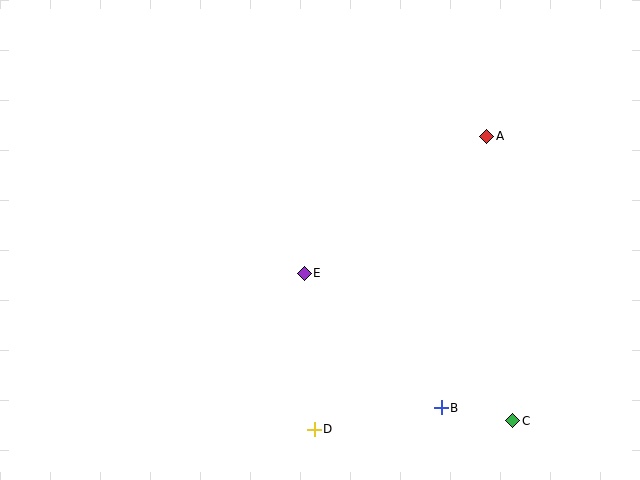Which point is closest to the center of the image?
Point E at (304, 273) is closest to the center.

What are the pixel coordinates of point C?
Point C is at (513, 421).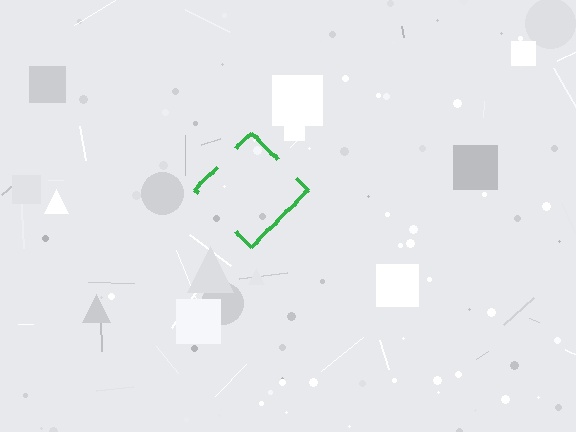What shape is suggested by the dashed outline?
The dashed outline suggests a diamond.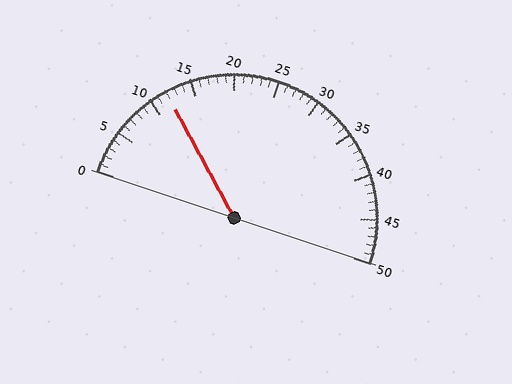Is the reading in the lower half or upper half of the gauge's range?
The reading is in the lower half of the range (0 to 50).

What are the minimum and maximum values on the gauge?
The gauge ranges from 0 to 50.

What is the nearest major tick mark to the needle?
The nearest major tick mark is 10.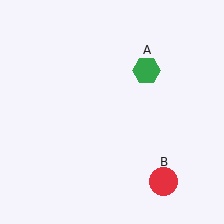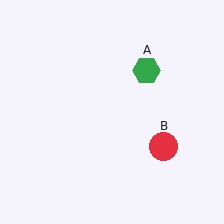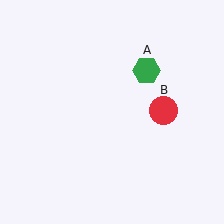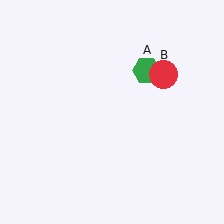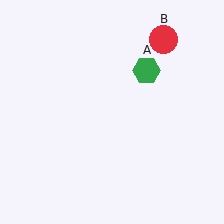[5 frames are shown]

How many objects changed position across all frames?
1 object changed position: red circle (object B).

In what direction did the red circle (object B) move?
The red circle (object B) moved up.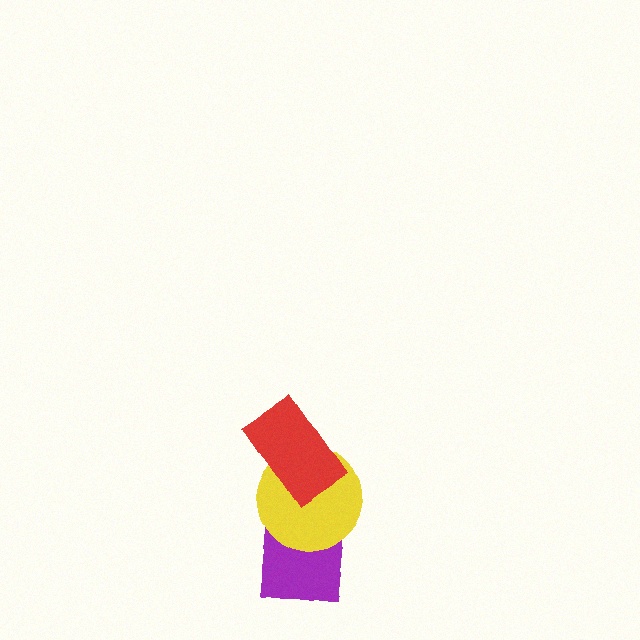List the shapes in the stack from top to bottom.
From top to bottom: the red rectangle, the yellow circle, the purple square.